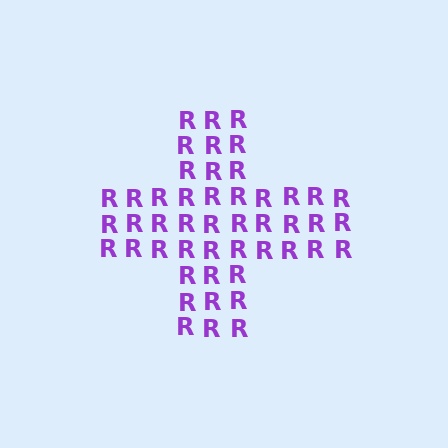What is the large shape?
The large shape is a cross.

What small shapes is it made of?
It is made of small letter R's.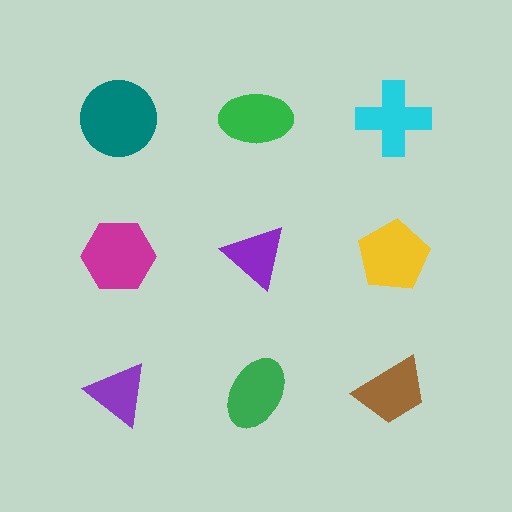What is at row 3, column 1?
A purple triangle.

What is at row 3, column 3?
A brown trapezoid.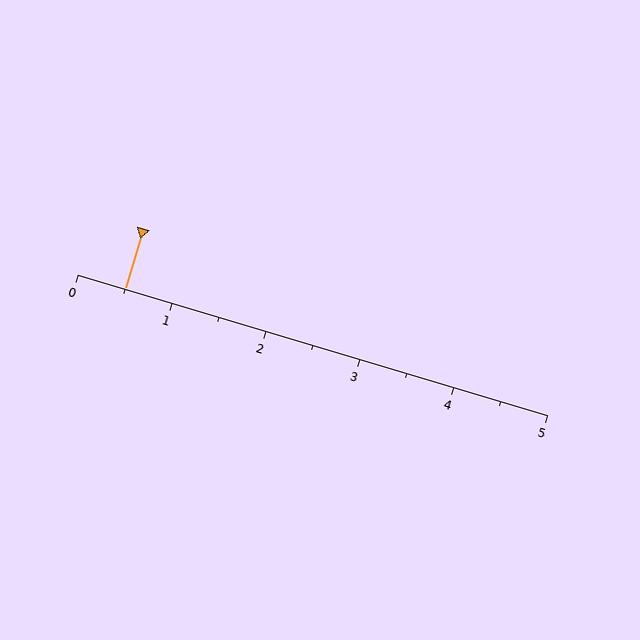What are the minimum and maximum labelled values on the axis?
The axis runs from 0 to 5.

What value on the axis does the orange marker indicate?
The marker indicates approximately 0.5.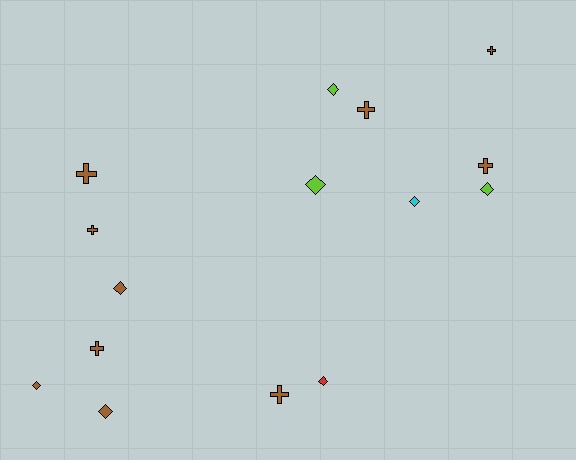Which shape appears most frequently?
Diamond, with 8 objects.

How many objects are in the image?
There are 15 objects.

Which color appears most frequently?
Brown, with 10 objects.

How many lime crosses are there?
There are no lime crosses.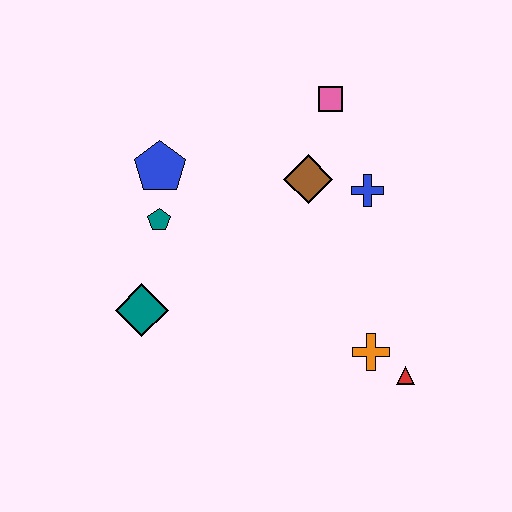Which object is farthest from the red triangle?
The blue pentagon is farthest from the red triangle.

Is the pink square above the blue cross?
Yes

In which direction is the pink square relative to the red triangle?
The pink square is above the red triangle.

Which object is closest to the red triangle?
The orange cross is closest to the red triangle.